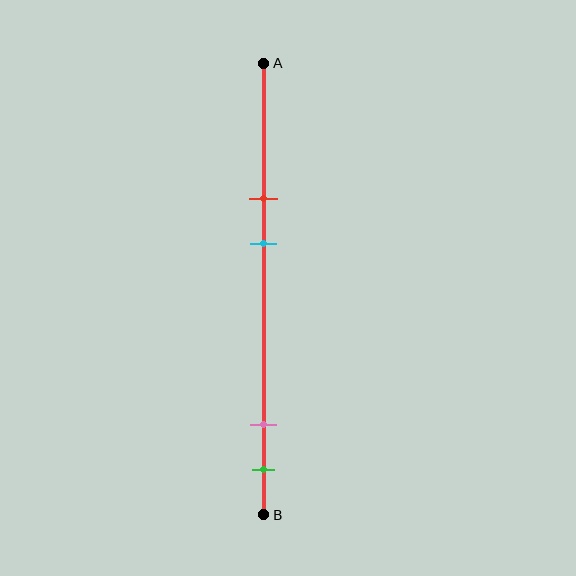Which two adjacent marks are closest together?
The pink and green marks are the closest adjacent pair.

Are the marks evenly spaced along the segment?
No, the marks are not evenly spaced.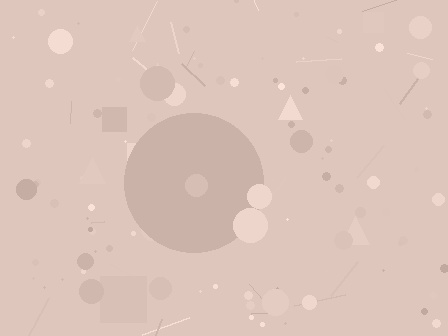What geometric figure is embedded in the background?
A circle is embedded in the background.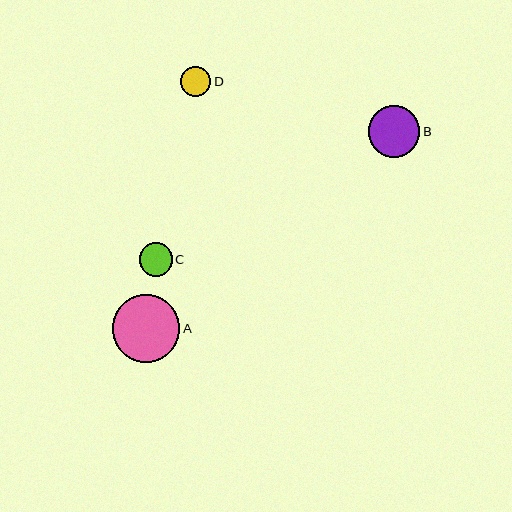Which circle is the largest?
Circle A is the largest with a size of approximately 67 pixels.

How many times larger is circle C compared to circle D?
Circle C is approximately 1.1 times the size of circle D.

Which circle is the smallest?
Circle D is the smallest with a size of approximately 30 pixels.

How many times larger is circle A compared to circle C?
Circle A is approximately 2.0 times the size of circle C.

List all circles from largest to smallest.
From largest to smallest: A, B, C, D.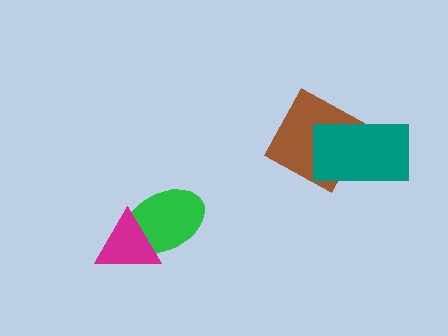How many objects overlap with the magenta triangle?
1 object overlaps with the magenta triangle.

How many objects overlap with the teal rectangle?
1 object overlaps with the teal rectangle.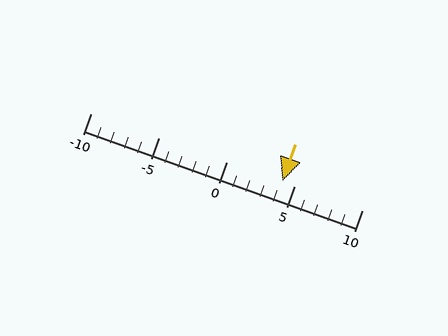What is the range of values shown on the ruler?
The ruler shows values from -10 to 10.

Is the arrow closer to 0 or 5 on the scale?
The arrow is closer to 5.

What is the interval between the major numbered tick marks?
The major tick marks are spaced 5 units apart.